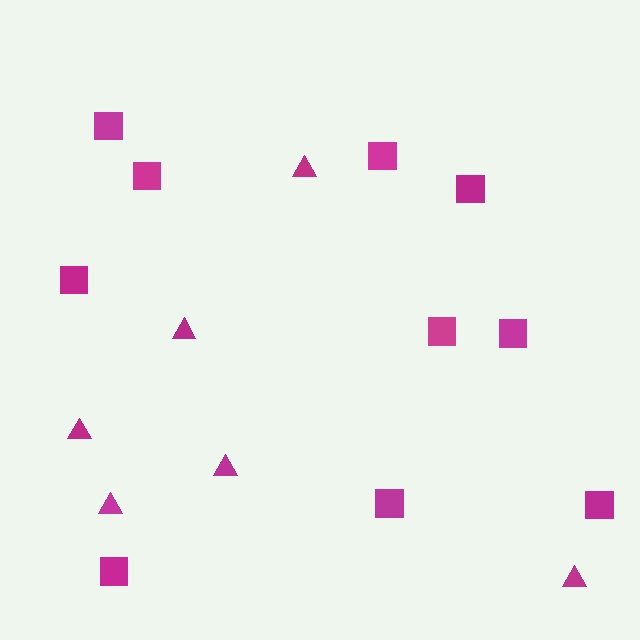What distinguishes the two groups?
There are 2 groups: one group of triangles (6) and one group of squares (10).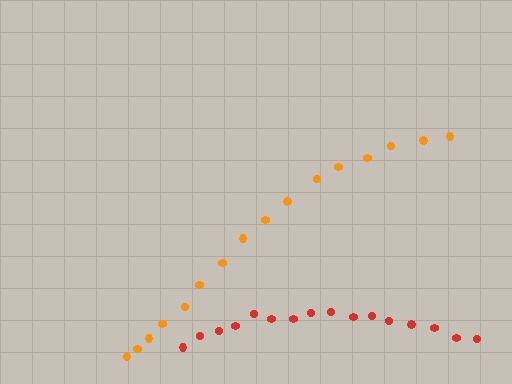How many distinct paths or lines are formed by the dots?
There are 2 distinct paths.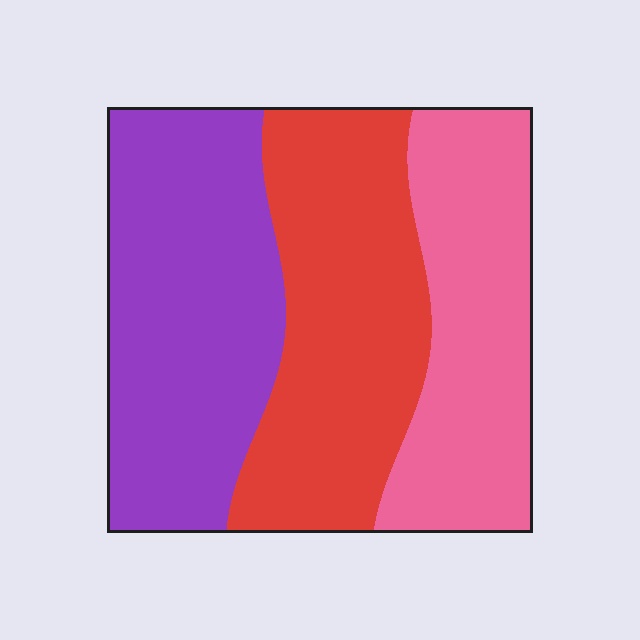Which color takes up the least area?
Pink, at roughly 30%.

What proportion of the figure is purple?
Purple takes up between a third and a half of the figure.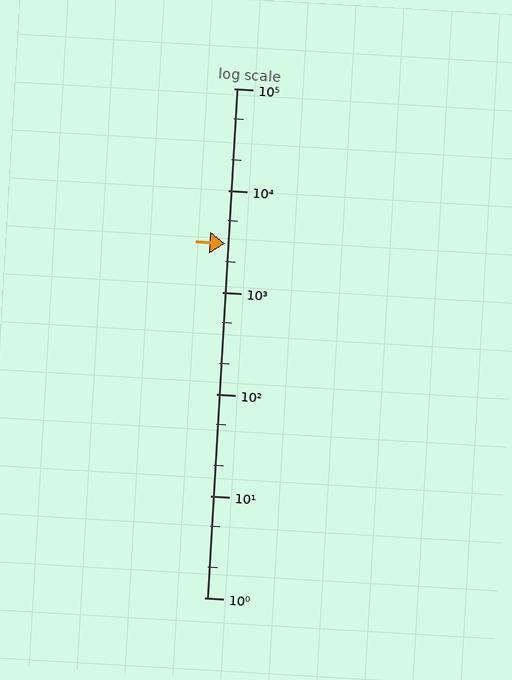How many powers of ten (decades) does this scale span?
The scale spans 5 decades, from 1 to 100000.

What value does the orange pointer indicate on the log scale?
The pointer indicates approximately 3000.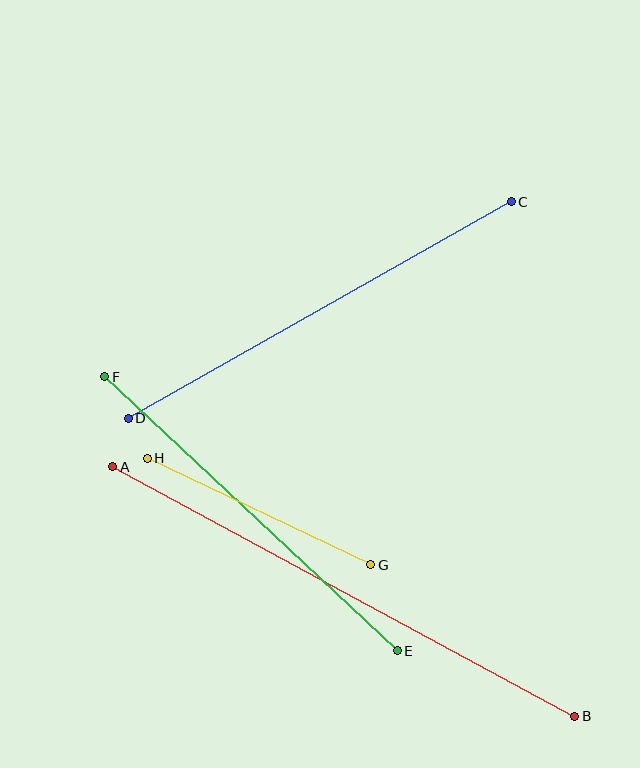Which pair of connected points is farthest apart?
Points A and B are farthest apart.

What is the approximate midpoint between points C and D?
The midpoint is at approximately (320, 310) pixels.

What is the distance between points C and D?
The distance is approximately 440 pixels.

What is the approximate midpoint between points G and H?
The midpoint is at approximately (259, 512) pixels.